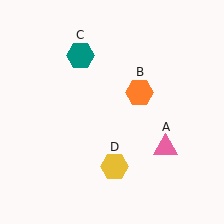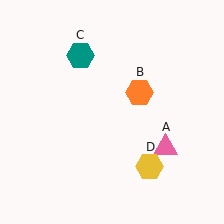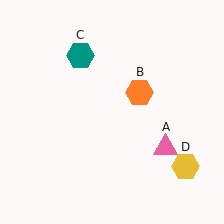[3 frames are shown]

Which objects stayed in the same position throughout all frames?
Pink triangle (object A) and orange hexagon (object B) and teal hexagon (object C) remained stationary.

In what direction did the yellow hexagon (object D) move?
The yellow hexagon (object D) moved right.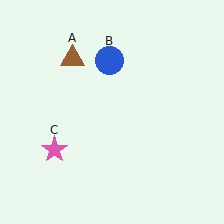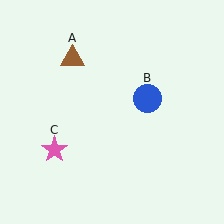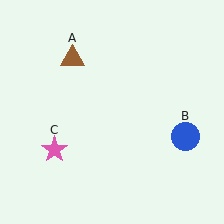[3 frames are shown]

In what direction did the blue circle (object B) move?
The blue circle (object B) moved down and to the right.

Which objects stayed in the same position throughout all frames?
Brown triangle (object A) and pink star (object C) remained stationary.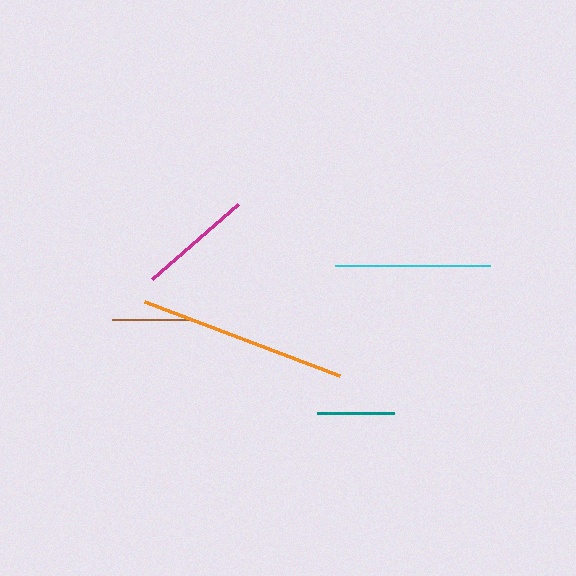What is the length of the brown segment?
The brown segment is approximately 82 pixels long.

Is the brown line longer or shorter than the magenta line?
The magenta line is longer than the brown line.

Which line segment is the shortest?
The teal line is the shortest at approximately 77 pixels.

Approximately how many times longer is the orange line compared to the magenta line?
The orange line is approximately 1.8 times the length of the magenta line.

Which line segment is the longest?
The orange line is the longest at approximately 208 pixels.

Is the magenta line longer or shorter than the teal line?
The magenta line is longer than the teal line.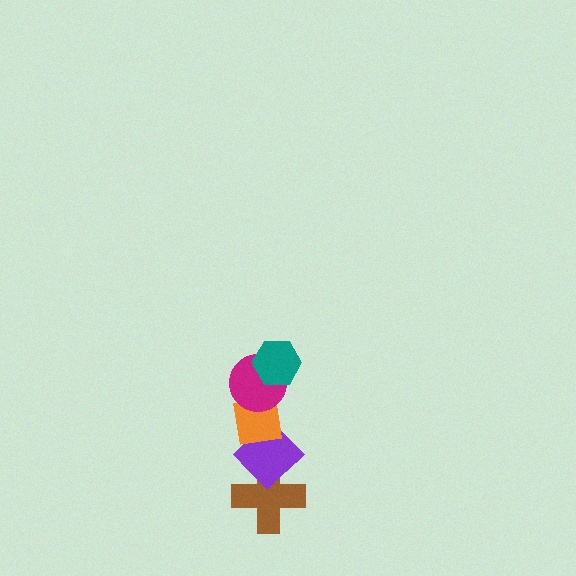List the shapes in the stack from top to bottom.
From top to bottom: the teal hexagon, the magenta circle, the orange square, the purple diamond, the brown cross.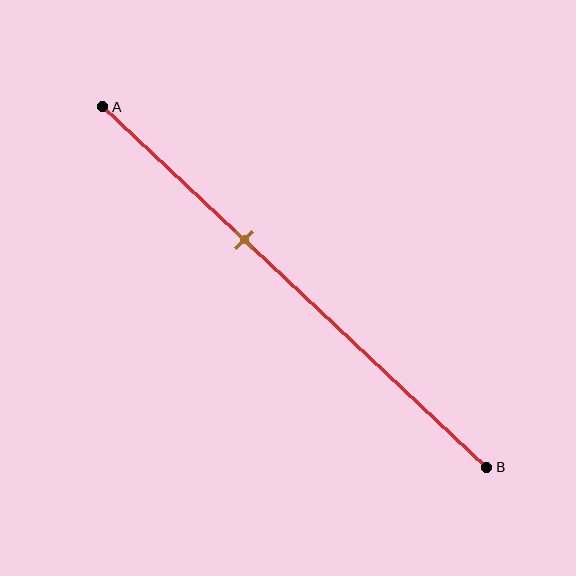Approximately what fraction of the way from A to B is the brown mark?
The brown mark is approximately 35% of the way from A to B.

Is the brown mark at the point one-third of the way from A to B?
No, the mark is at about 35% from A, not at the 33% one-third point.